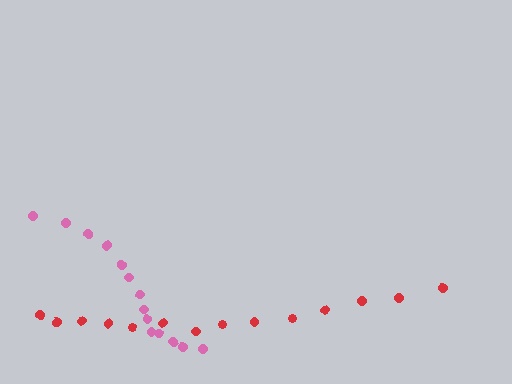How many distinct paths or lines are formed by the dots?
There are 2 distinct paths.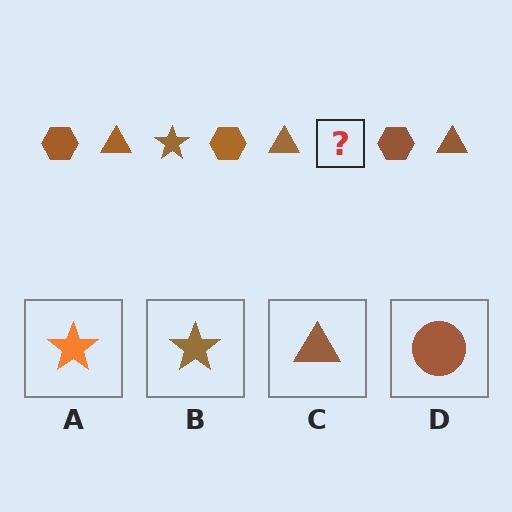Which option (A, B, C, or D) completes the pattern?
B.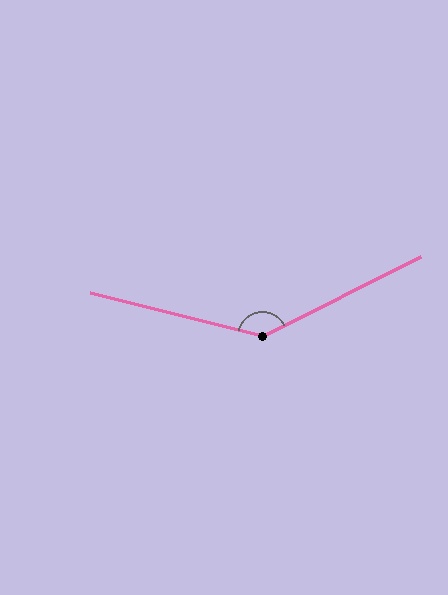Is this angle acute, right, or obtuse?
It is obtuse.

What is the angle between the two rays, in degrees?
Approximately 139 degrees.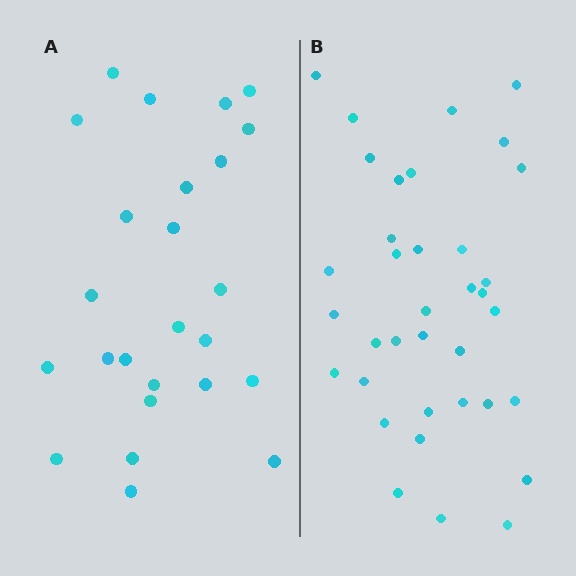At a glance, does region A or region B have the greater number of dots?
Region B (the right region) has more dots.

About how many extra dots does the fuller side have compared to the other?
Region B has roughly 12 or so more dots than region A.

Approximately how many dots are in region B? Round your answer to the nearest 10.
About 40 dots. (The exact count is 36, which rounds to 40.)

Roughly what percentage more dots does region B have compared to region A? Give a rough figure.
About 45% more.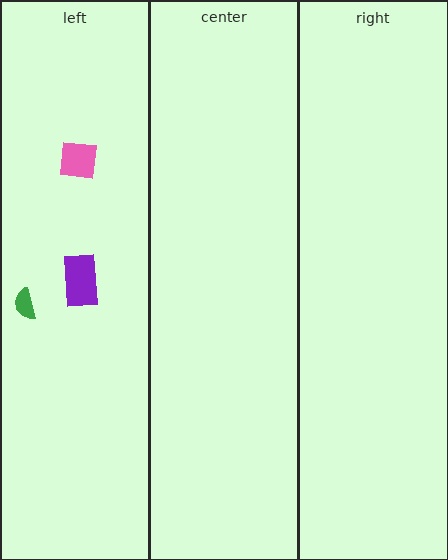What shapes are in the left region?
The green semicircle, the pink square, the purple rectangle.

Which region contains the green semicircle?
The left region.